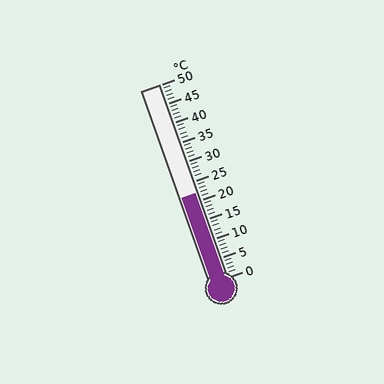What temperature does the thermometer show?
The thermometer shows approximately 22°C.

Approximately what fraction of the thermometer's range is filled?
The thermometer is filled to approximately 45% of its range.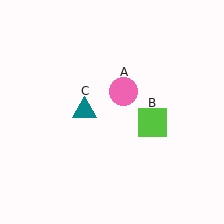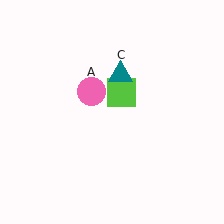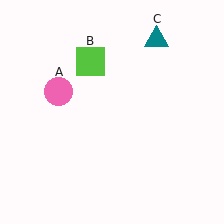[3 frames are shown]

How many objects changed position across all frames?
3 objects changed position: pink circle (object A), lime square (object B), teal triangle (object C).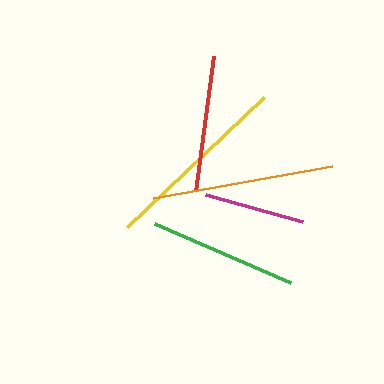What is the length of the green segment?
The green segment is approximately 148 pixels long.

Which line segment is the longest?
The yellow line is the longest at approximately 189 pixels.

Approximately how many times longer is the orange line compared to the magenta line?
The orange line is approximately 1.8 times the length of the magenta line.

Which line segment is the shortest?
The magenta line is the shortest at approximately 100 pixels.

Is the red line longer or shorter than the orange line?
The orange line is longer than the red line.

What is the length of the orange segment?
The orange segment is approximately 182 pixels long.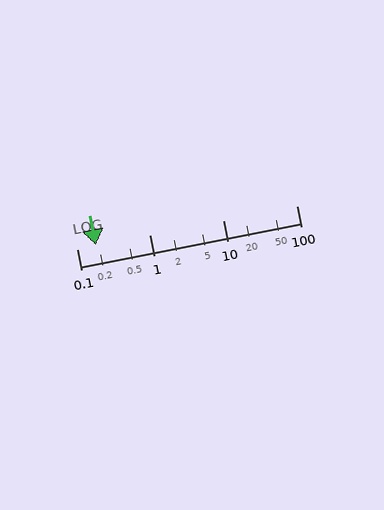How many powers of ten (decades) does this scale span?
The scale spans 3 decades, from 0.1 to 100.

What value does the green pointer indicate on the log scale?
The pointer indicates approximately 0.18.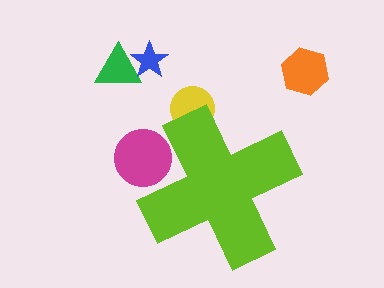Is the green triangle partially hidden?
No, the green triangle is fully visible.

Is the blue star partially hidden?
No, the blue star is fully visible.